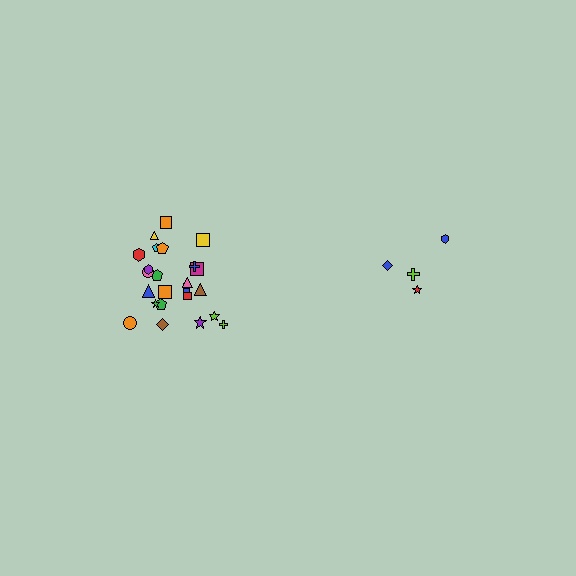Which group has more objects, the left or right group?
The left group.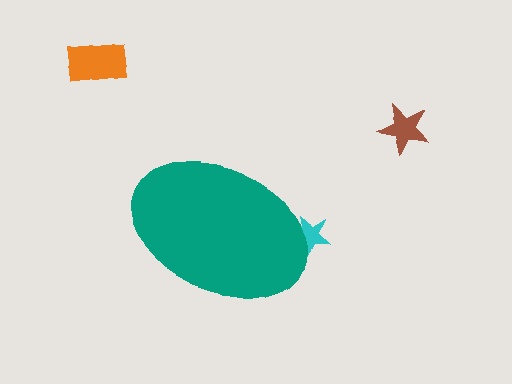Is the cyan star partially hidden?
Yes, the cyan star is partially hidden behind the teal ellipse.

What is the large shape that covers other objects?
A teal ellipse.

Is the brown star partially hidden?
No, the brown star is fully visible.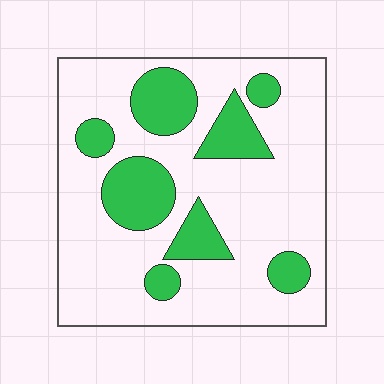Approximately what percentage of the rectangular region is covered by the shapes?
Approximately 25%.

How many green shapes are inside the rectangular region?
8.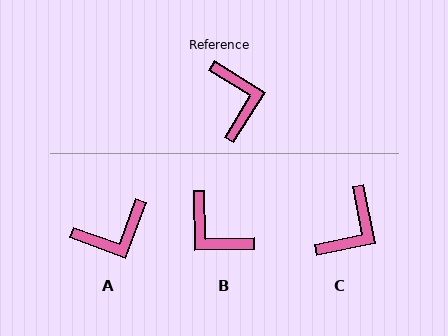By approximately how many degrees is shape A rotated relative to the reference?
Approximately 78 degrees clockwise.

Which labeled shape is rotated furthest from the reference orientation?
B, about 147 degrees away.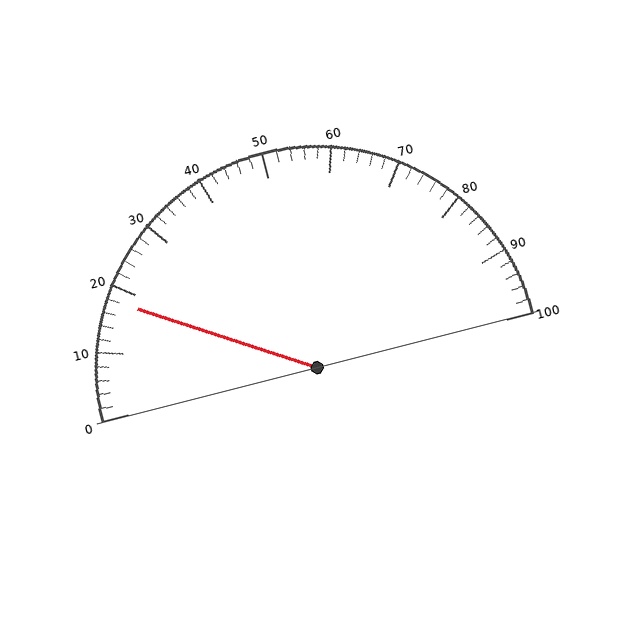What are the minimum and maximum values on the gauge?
The gauge ranges from 0 to 100.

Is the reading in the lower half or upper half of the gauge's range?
The reading is in the lower half of the range (0 to 100).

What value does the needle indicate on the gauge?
The needle indicates approximately 18.